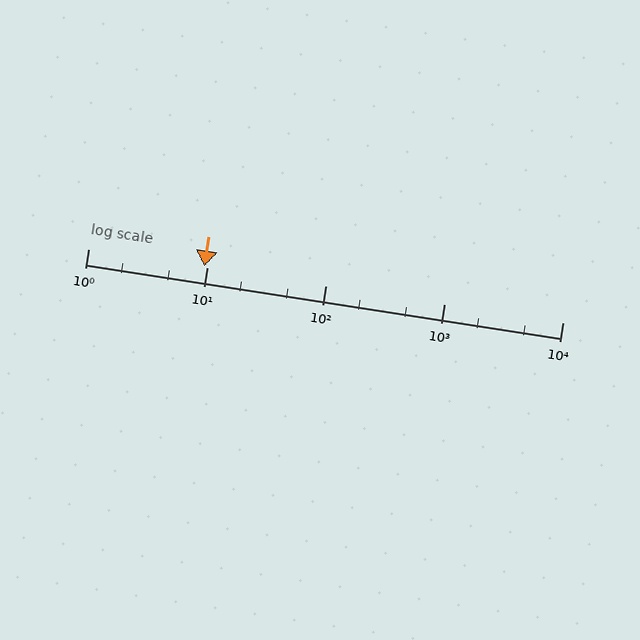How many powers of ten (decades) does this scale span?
The scale spans 4 decades, from 1 to 10000.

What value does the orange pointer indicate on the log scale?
The pointer indicates approximately 9.6.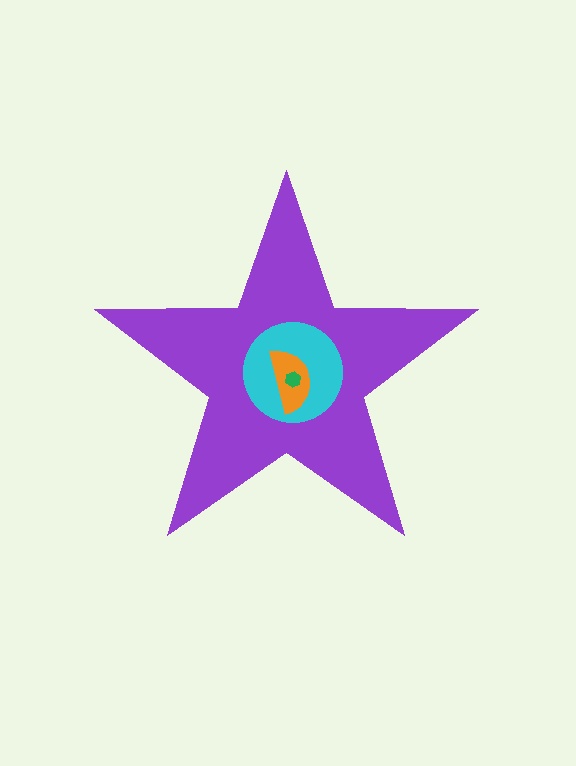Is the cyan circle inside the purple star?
Yes.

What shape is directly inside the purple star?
The cyan circle.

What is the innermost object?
The green hexagon.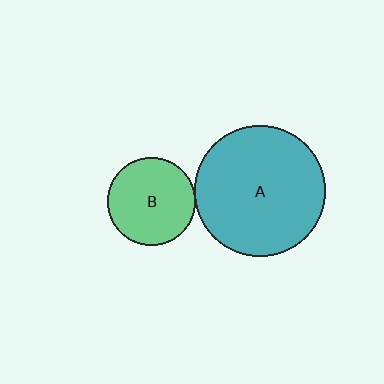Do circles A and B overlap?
Yes.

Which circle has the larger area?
Circle A (teal).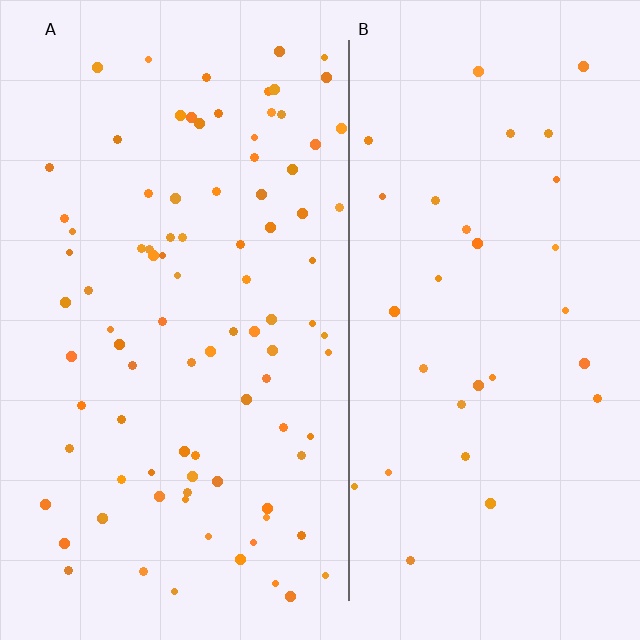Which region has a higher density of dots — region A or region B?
A (the left).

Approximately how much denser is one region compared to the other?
Approximately 2.9× — region A over region B.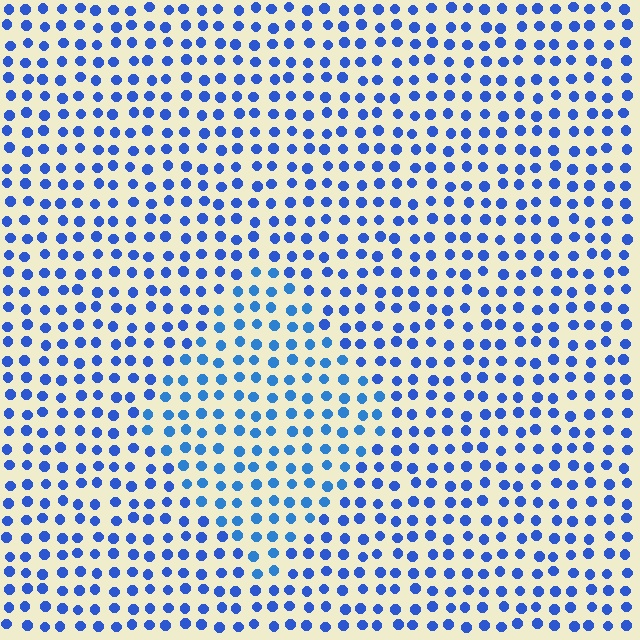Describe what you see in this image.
The image is filled with small blue elements in a uniform arrangement. A diamond-shaped region is visible where the elements are tinted to a slightly different hue, forming a subtle color boundary.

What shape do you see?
I see a diamond.